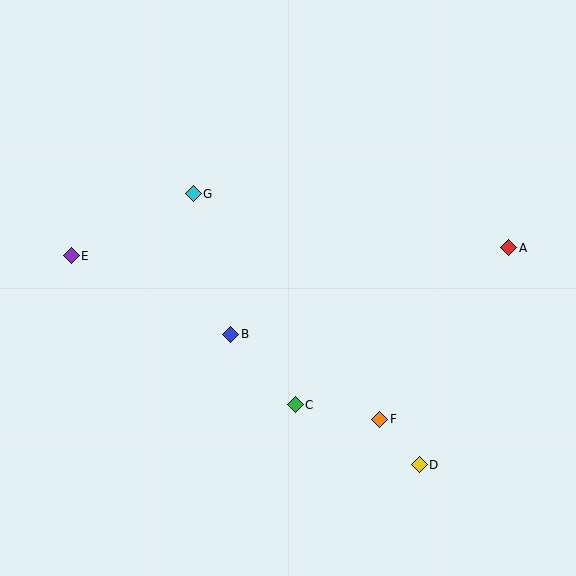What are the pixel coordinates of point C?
Point C is at (295, 405).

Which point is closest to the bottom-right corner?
Point D is closest to the bottom-right corner.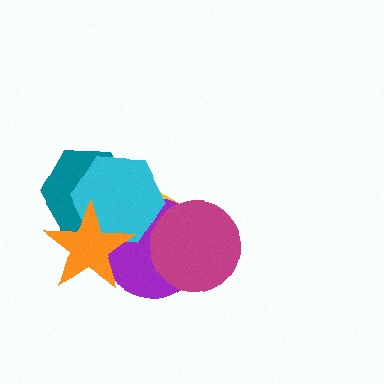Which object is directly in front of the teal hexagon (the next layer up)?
The cyan hexagon is directly in front of the teal hexagon.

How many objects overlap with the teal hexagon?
4 objects overlap with the teal hexagon.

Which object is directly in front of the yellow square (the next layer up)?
The purple circle is directly in front of the yellow square.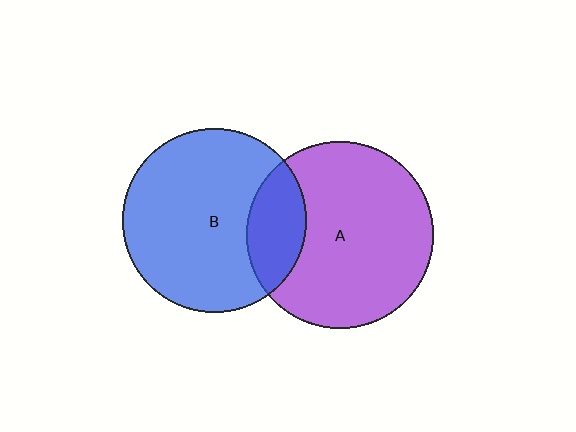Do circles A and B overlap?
Yes.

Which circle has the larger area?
Circle A (purple).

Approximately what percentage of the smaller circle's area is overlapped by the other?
Approximately 20%.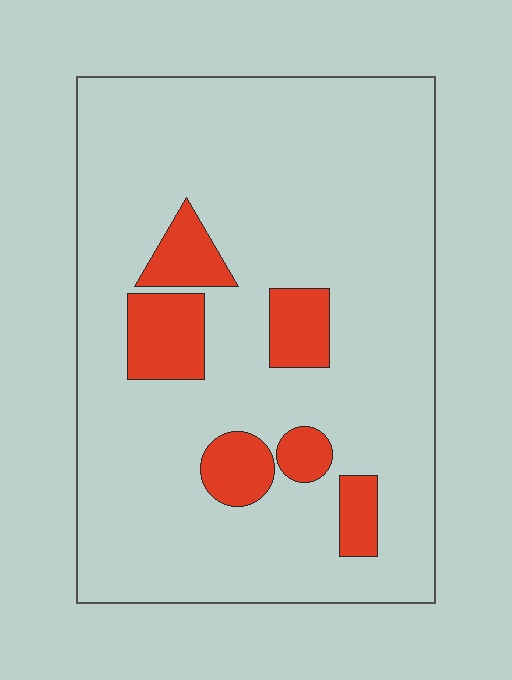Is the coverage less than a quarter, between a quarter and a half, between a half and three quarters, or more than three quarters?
Less than a quarter.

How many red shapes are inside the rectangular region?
6.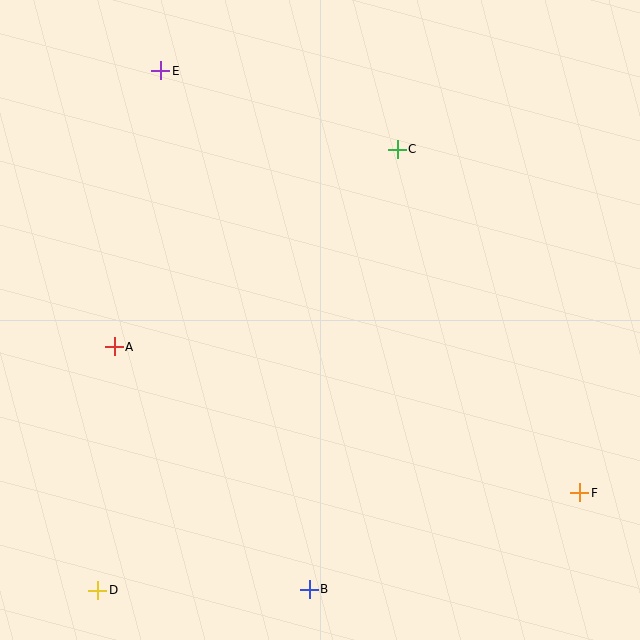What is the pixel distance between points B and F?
The distance between B and F is 287 pixels.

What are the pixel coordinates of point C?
Point C is at (397, 149).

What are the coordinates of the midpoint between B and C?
The midpoint between B and C is at (353, 369).